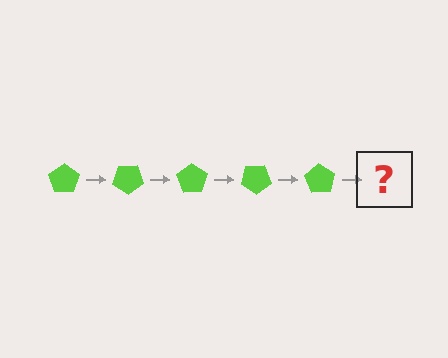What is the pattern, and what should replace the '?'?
The pattern is that the pentagon rotates 35 degrees each step. The '?' should be a lime pentagon rotated 175 degrees.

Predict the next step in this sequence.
The next step is a lime pentagon rotated 175 degrees.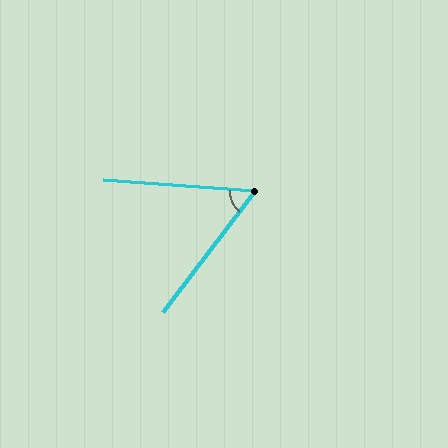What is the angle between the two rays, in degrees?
Approximately 57 degrees.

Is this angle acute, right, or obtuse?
It is acute.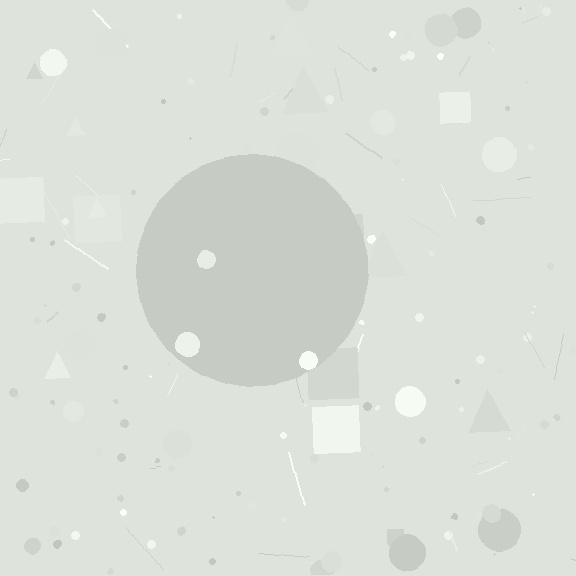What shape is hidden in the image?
A circle is hidden in the image.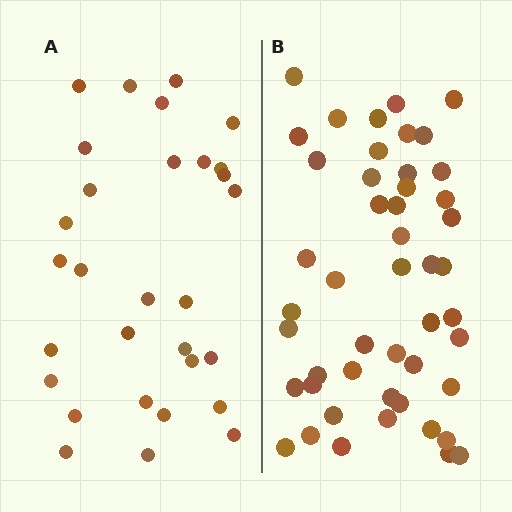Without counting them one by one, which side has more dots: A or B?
Region B (the right region) has more dots.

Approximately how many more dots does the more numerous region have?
Region B has approximately 20 more dots than region A.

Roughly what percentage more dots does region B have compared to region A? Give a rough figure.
About 60% more.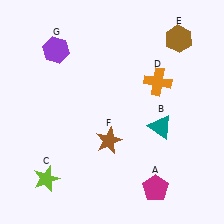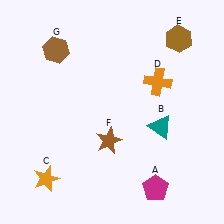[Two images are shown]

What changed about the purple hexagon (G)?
In Image 1, G is purple. In Image 2, it changed to brown.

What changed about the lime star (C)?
In Image 1, C is lime. In Image 2, it changed to orange.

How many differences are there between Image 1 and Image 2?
There are 2 differences between the two images.